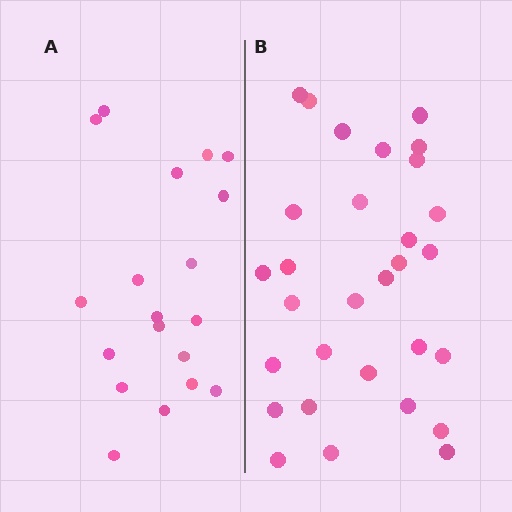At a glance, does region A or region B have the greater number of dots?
Region B (the right region) has more dots.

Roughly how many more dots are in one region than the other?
Region B has roughly 12 or so more dots than region A.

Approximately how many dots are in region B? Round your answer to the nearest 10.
About 30 dots.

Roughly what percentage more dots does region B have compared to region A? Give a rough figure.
About 60% more.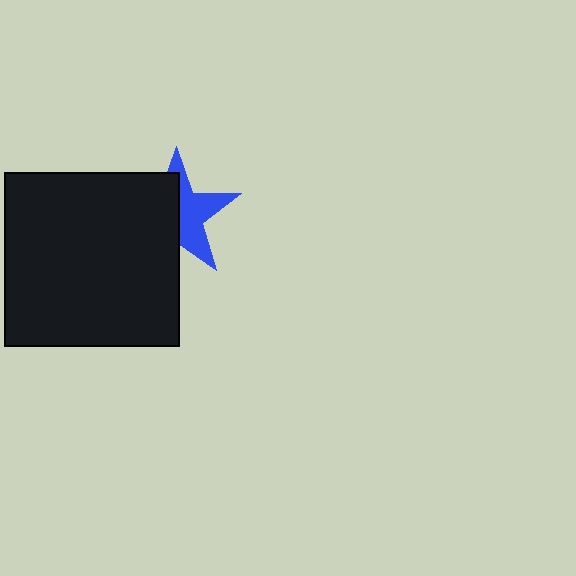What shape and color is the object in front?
The object in front is a black square.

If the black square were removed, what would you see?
You would see the complete blue star.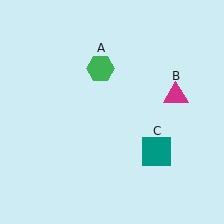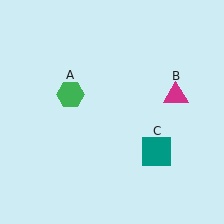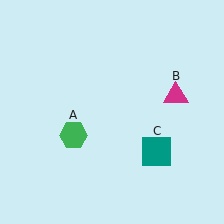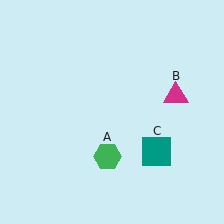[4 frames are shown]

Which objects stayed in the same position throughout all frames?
Magenta triangle (object B) and teal square (object C) remained stationary.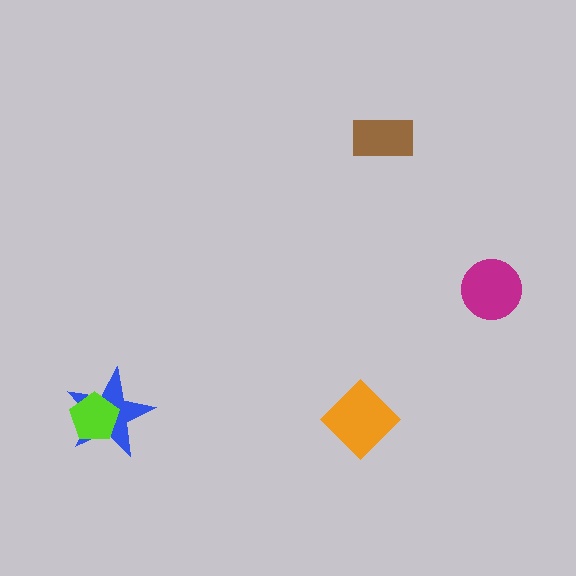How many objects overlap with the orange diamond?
0 objects overlap with the orange diamond.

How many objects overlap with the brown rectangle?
0 objects overlap with the brown rectangle.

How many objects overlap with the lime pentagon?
1 object overlaps with the lime pentagon.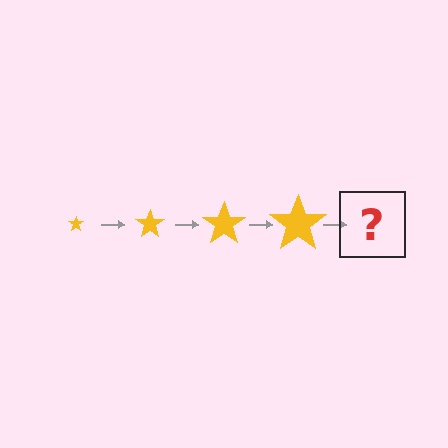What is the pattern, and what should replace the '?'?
The pattern is that the star gets progressively larger each step. The '?' should be a yellow star, larger than the previous one.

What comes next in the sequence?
The next element should be a yellow star, larger than the previous one.